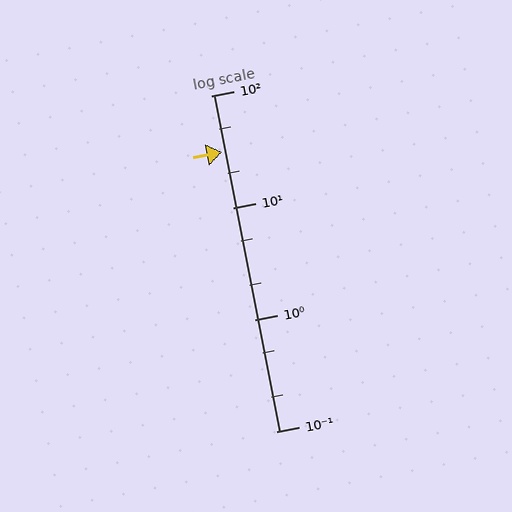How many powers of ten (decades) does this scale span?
The scale spans 3 decades, from 0.1 to 100.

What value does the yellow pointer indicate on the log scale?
The pointer indicates approximately 31.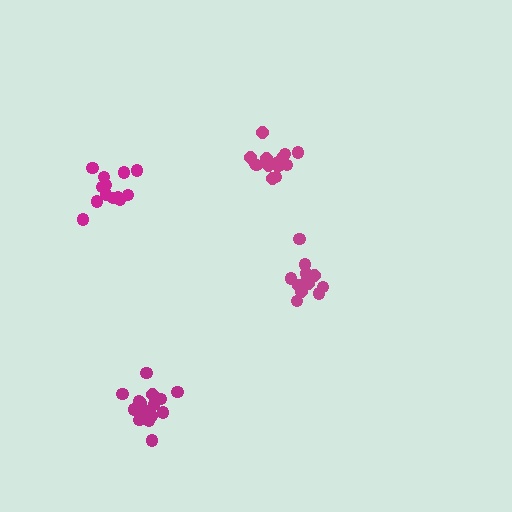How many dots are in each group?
Group 1: 16 dots, Group 2: 13 dots, Group 3: 13 dots, Group 4: 18 dots (60 total).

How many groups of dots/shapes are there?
There are 4 groups.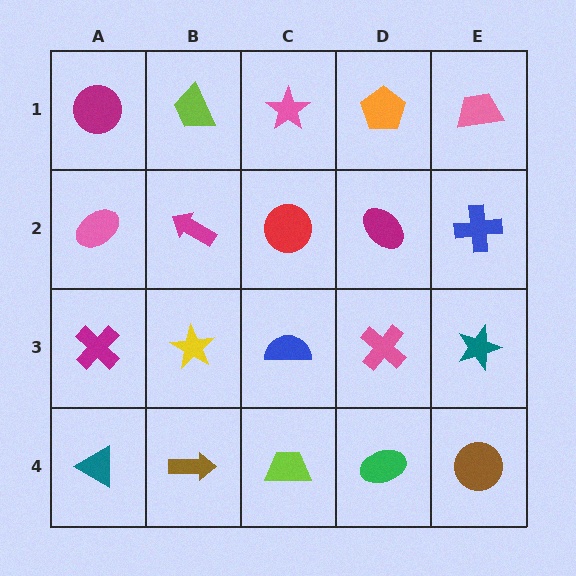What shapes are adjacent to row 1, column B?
A magenta arrow (row 2, column B), a magenta circle (row 1, column A), a pink star (row 1, column C).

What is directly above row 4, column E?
A teal star.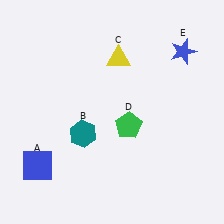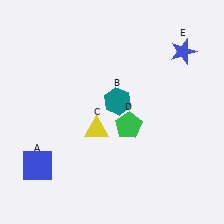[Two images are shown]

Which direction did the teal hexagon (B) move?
The teal hexagon (B) moved right.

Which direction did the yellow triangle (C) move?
The yellow triangle (C) moved down.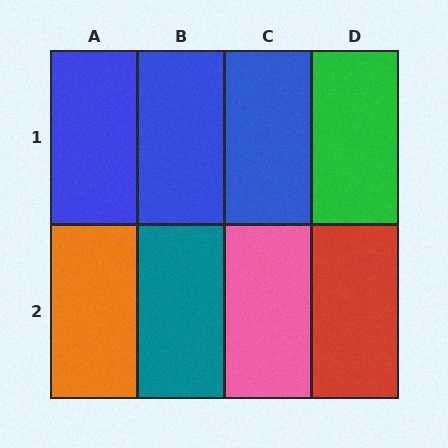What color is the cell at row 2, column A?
Orange.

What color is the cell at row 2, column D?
Red.